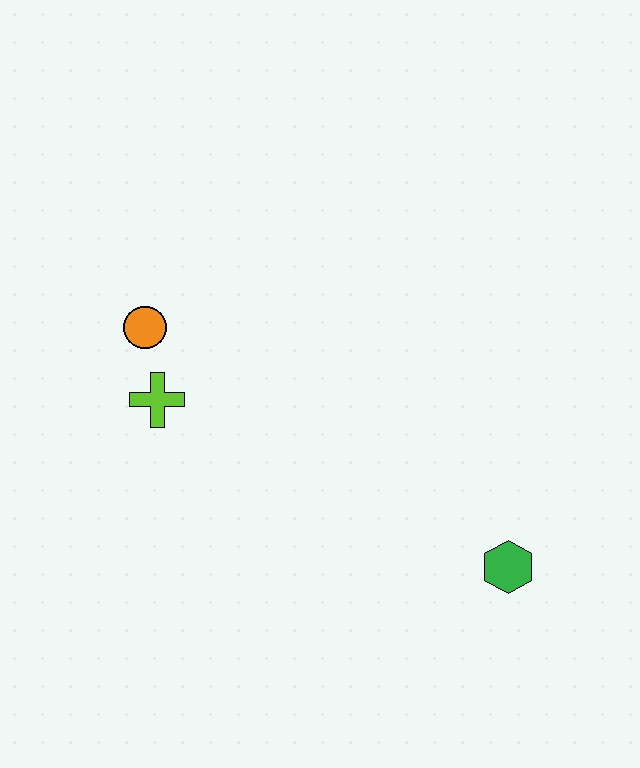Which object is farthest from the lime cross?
The green hexagon is farthest from the lime cross.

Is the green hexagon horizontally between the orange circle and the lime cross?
No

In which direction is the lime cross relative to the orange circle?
The lime cross is below the orange circle.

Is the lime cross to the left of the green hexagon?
Yes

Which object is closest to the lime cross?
The orange circle is closest to the lime cross.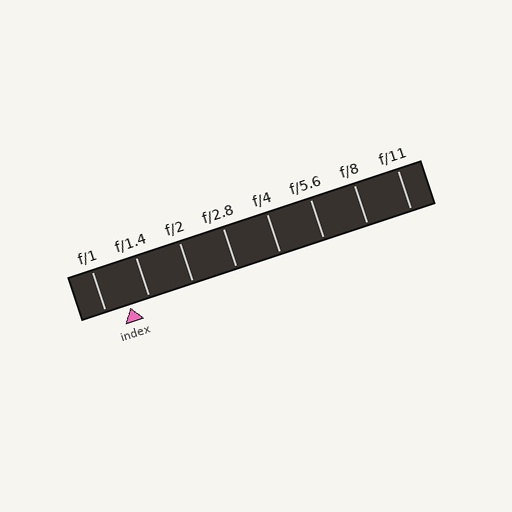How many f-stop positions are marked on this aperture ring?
There are 8 f-stop positions marked.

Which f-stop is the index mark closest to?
The index mark is closest to f/1.4.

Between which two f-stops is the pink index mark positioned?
The index mark is between f/1 and f/1.4.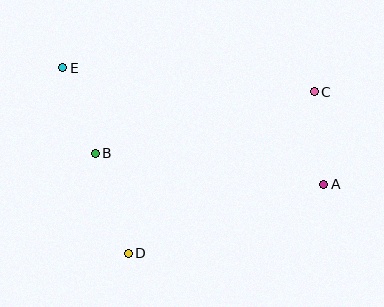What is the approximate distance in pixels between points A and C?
The distance between A and C is approximately 93 pixels.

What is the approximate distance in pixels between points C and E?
The distance between C and E is approximately 253 pixels.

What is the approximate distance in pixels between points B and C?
The distance between B and C is approximately 227 pixels.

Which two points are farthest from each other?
Points A and E are farthest from each other.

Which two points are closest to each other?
Points B and E are closest to each other.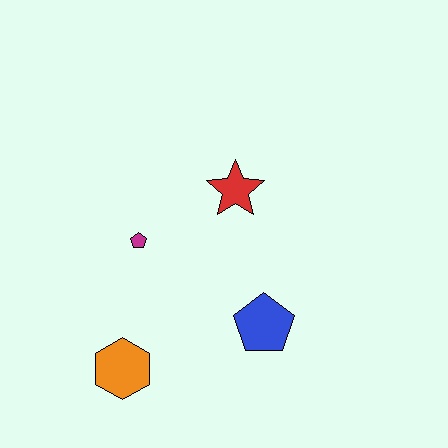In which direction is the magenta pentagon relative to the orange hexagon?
The magenta pentagon is above the orange hexagon.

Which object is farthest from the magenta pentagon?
The blue pentagon is farthest from the magenta pentagon.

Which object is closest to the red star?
The magenta pentagon is closest to the red star.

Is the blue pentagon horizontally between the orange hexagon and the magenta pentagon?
No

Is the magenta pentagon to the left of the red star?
Yes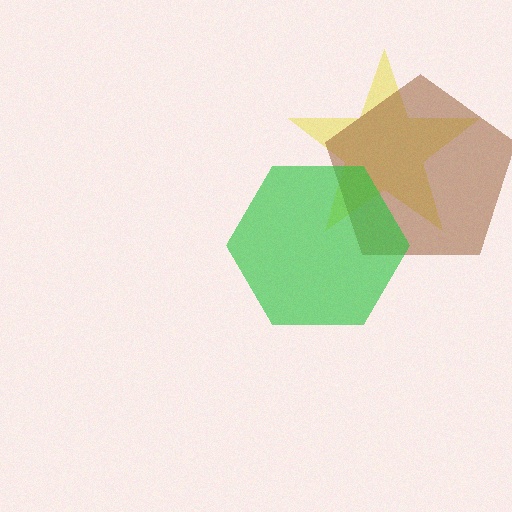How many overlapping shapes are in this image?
There are 3 overlapping shapes in the image.